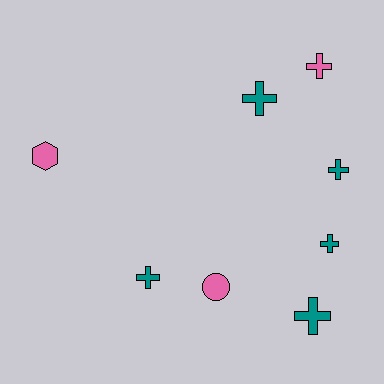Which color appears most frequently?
Teal, with 5 objects.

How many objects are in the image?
There are 8 objects.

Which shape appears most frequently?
Cross, with 6 objects.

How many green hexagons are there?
There are no green hexagons.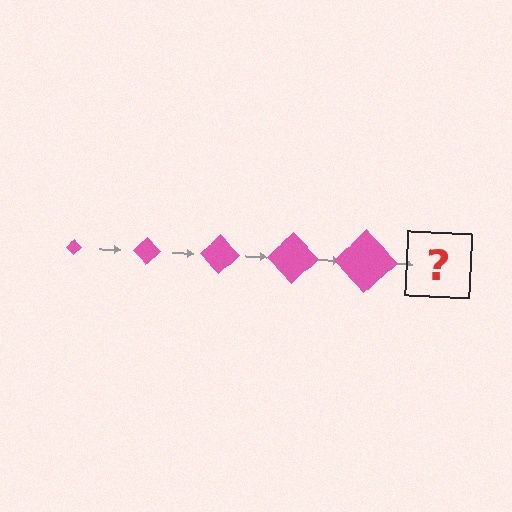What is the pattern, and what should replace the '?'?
The pattern is that the diamond gets progressively larger each step. The '?' should be a pink diamond, larger than the previous one.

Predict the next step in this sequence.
The next step is a pink diamond, larger than the previous one.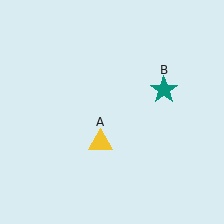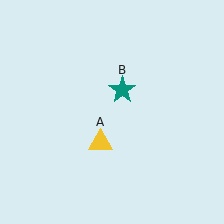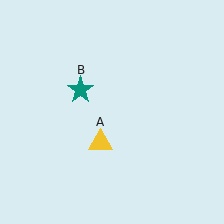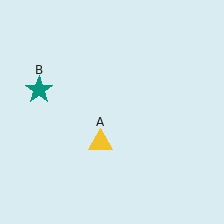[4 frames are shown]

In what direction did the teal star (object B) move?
The teal star (object B) moved left.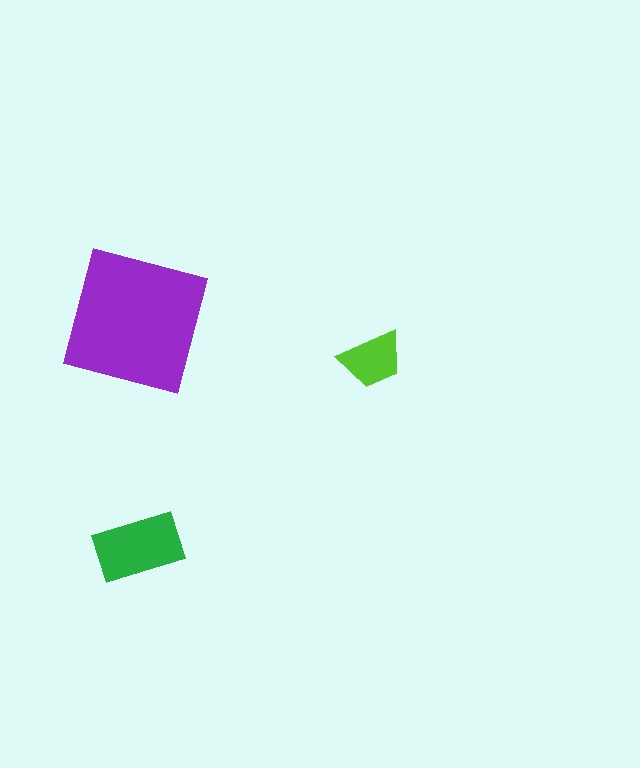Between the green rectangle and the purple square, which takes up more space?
The purple square.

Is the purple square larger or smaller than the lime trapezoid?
Larger.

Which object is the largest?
The purple square.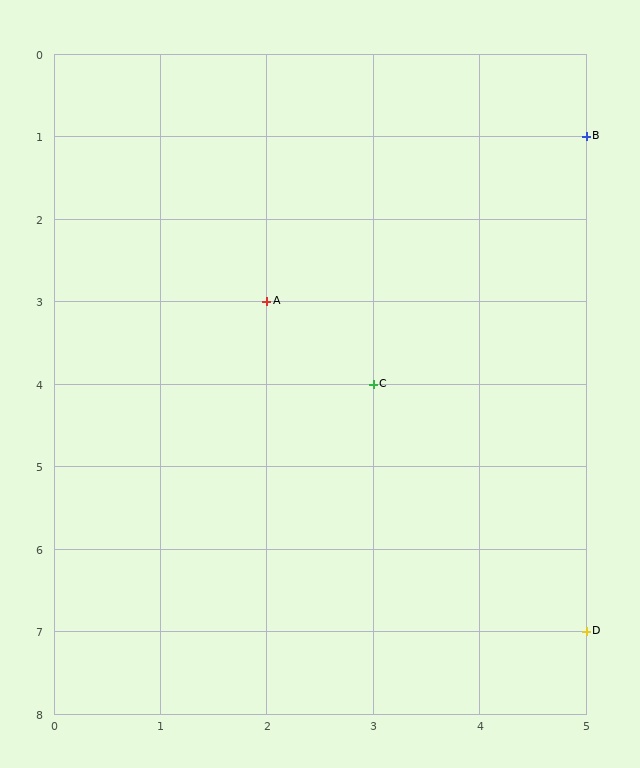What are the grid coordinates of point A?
Point A is at grid coordinates (2, 3).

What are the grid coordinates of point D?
Point D is at grid coordinates (5, 7).